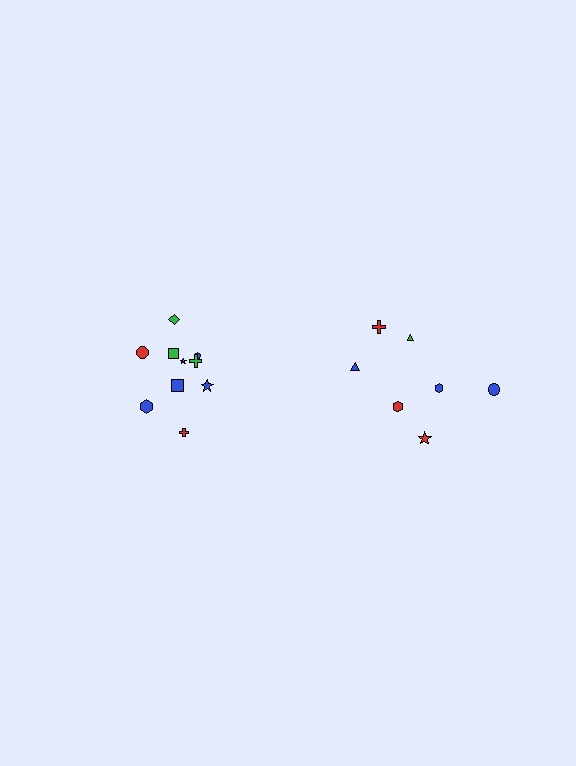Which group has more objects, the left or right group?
The left group.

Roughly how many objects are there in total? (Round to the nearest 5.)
Roughly 15 objects in total.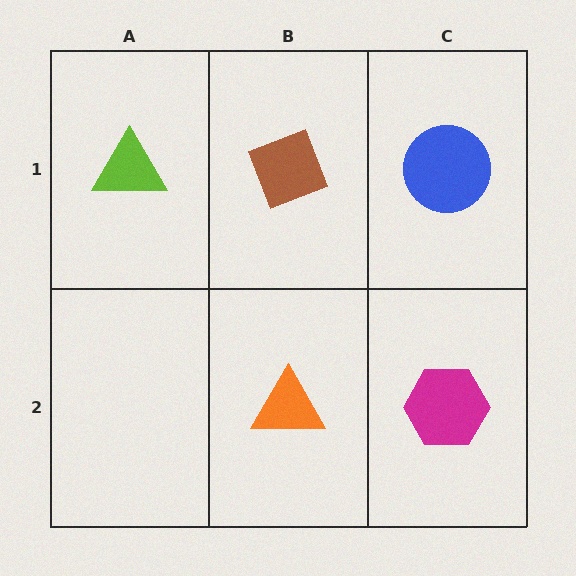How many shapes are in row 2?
2 shapes.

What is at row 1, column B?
A brown diamond.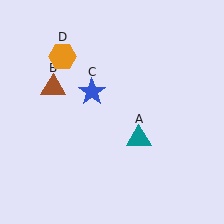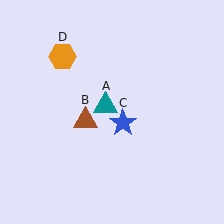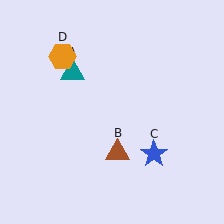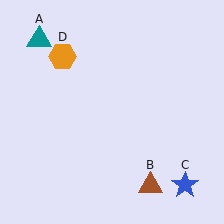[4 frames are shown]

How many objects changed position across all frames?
3 objects changed position: teal triangle (object A), brown triangle (object B), blue star (object C).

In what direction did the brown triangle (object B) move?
The brown triangle (object B) moved down and to the right.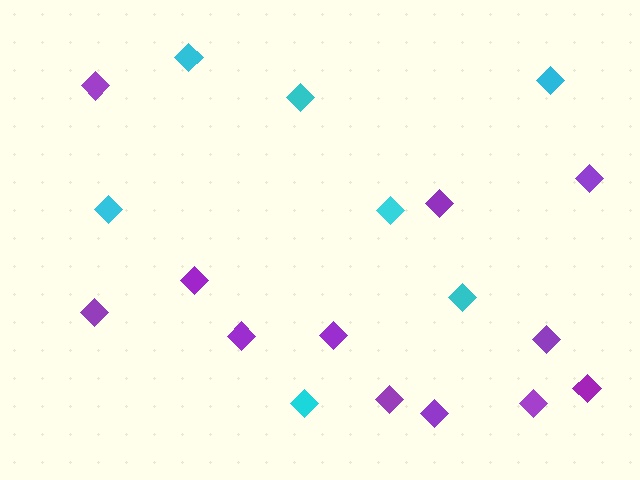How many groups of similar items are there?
There are 2 groups: one group of cyan diamonds (7) and one group of purple diamonds (12).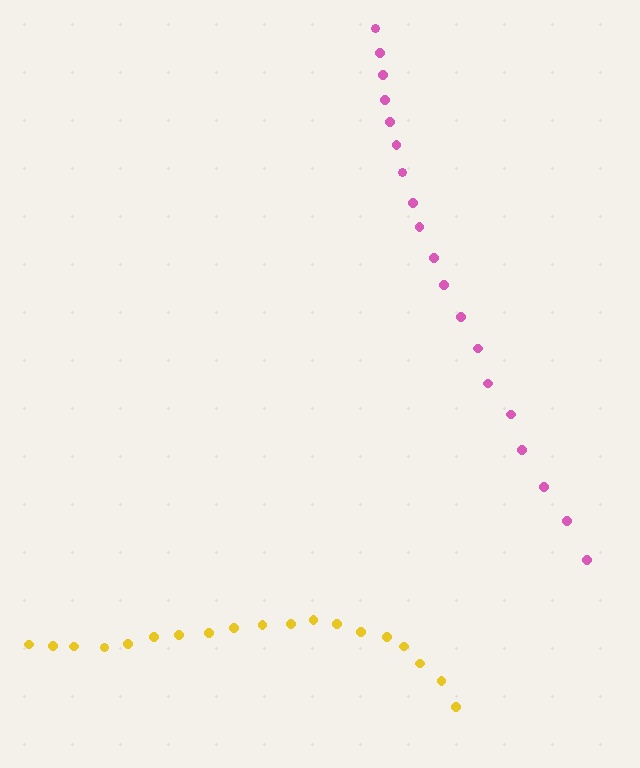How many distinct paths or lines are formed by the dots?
There are 2 distinct paths.